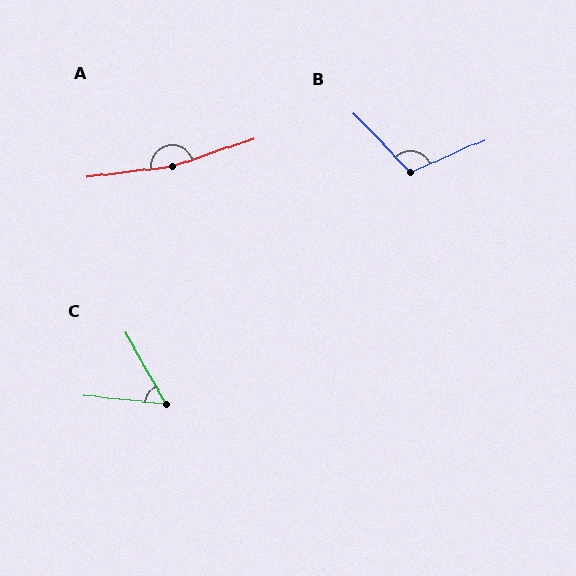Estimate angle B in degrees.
Approximately 110 degrees.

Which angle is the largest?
A, at approximately 168 degrees.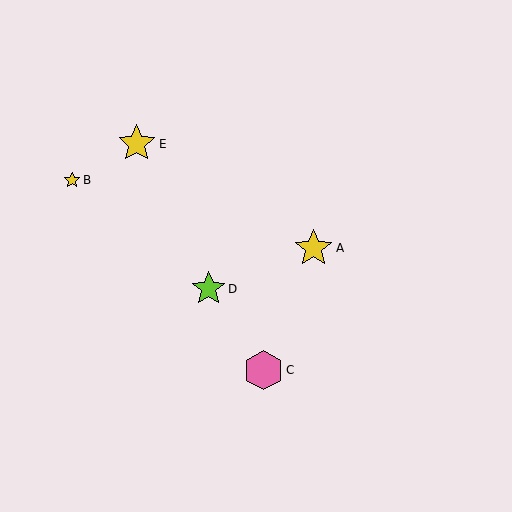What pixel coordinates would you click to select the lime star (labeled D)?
Click at (209, 289) to select the lime star D.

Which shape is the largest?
The pink hexagon (labeled C) is the largest.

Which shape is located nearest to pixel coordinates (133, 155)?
The yellow star (labeled E) at (137, 144) is nearest to that location.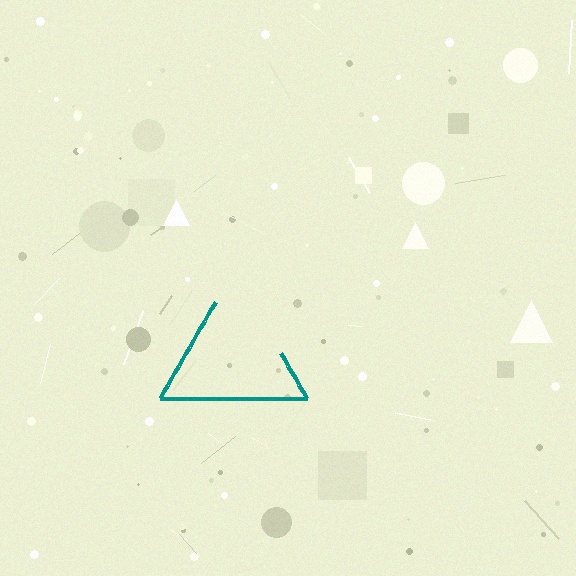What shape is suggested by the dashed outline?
The dashed outline suggests a triangle.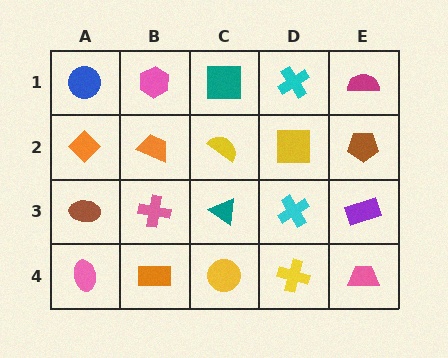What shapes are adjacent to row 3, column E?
A brown pentagon (row 2, column E), a pink trapezoid (row 4, column E), a cyan cross (row 3, column D).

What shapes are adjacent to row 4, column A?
A brown ellipse (row 3, column A), an orange rectangle (row 4, column B).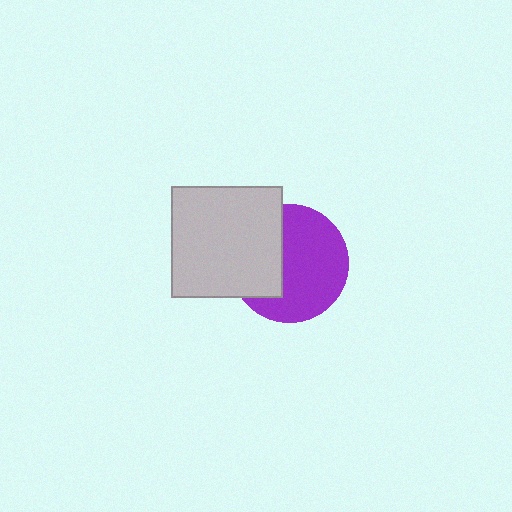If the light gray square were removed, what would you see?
You would see the complete purple circle.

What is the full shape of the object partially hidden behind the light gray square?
The partially hidden object is a purple circle.